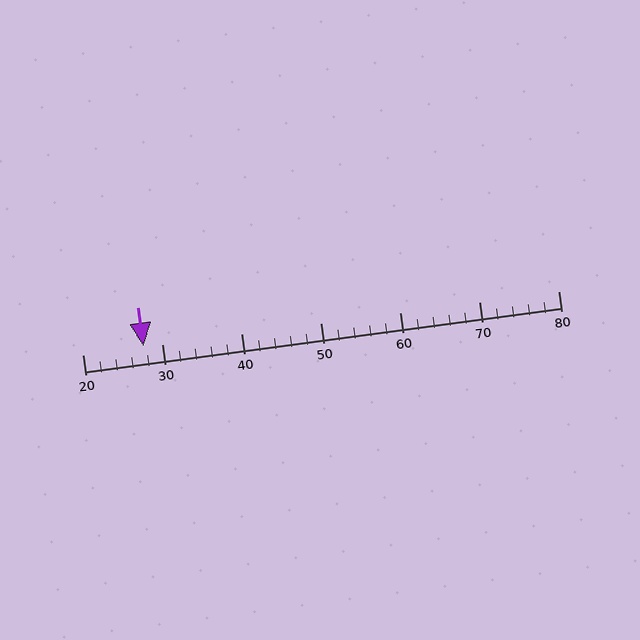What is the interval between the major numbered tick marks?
The major tick marks are spaced 10 units apart.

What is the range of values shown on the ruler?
The ruler shows values from 20 to 80.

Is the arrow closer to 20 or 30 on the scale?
The arrow is closer to 30.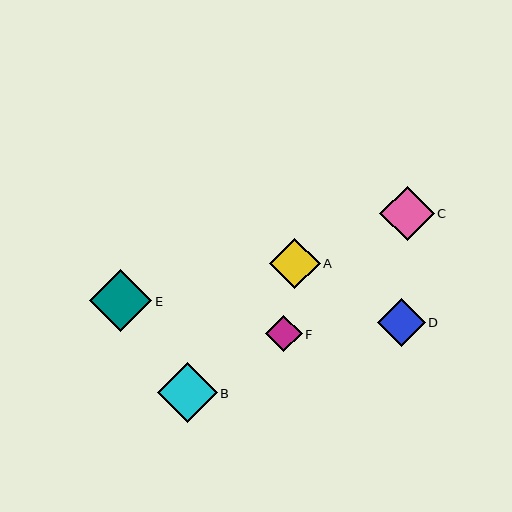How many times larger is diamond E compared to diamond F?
Diamond E is approximately 1.7 times the size of diamond F.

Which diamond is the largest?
Diamond E is the largest with a size of approximately 62 pixels.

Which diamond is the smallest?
Diamond F is the smallest with a size of approximately 37 pixels.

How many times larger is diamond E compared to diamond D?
Diamond E is approximately 1.3 times the size of diamond D.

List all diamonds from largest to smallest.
From largest to smallest: E, B, C, A, D, F.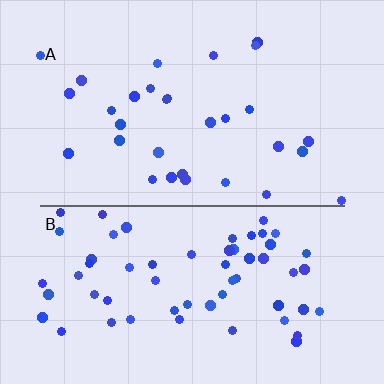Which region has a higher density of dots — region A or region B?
B (the bottom).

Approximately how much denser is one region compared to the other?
Approximately 2.0× — region B over region A.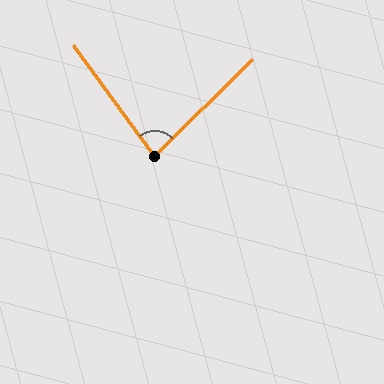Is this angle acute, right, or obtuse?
It is acute.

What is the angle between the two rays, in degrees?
Approximately 81 degrees.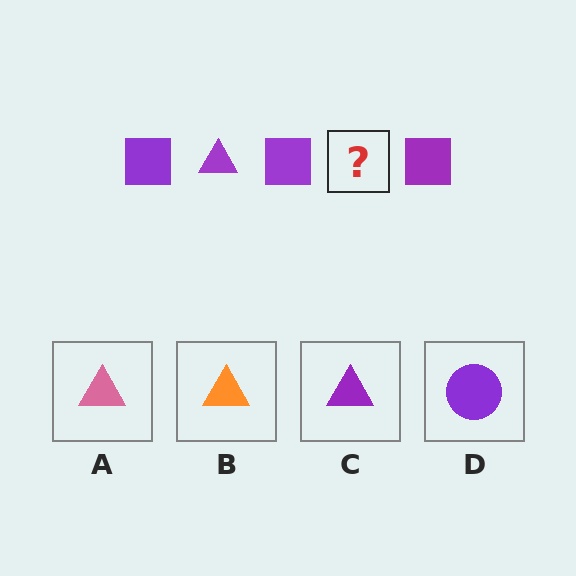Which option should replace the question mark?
Option C.